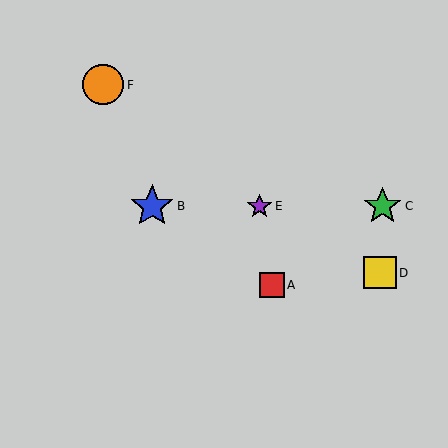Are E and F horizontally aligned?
No, E is at y≈206 and F is at y≈85.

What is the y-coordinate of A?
Object A is at y≈285.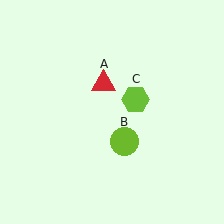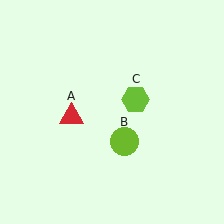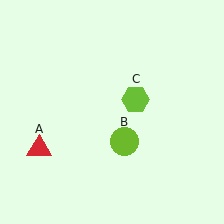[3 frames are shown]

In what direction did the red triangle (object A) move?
The red triangle (object A) moved down and to the left.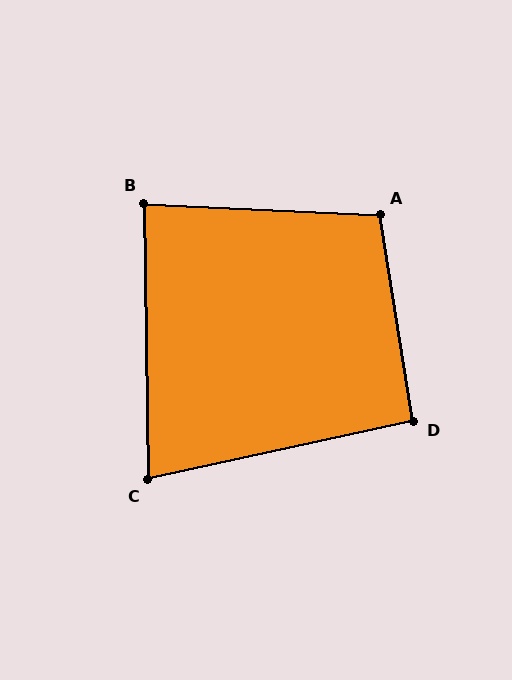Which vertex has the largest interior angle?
A, at approximately 102 degrees.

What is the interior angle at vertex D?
Approximately 94 degrees (approximately right).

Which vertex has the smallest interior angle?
C, at approximately 78 degrees.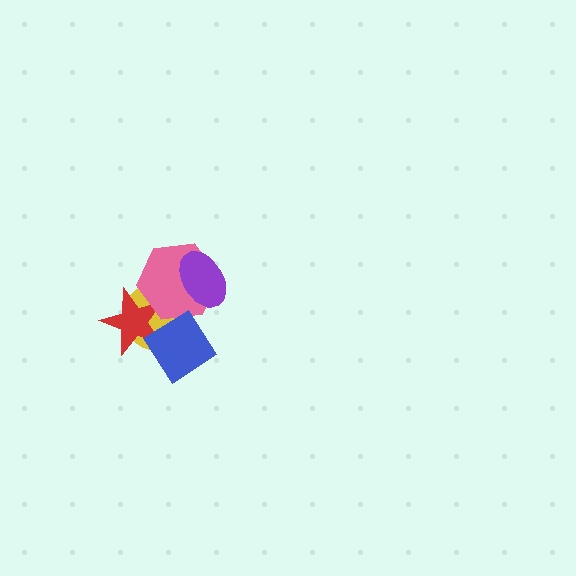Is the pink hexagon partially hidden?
Yes, it is partially covered by another shape.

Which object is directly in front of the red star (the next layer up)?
The pink hexagon is directly in front of the red star.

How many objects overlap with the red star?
3 objects overlap with the red star.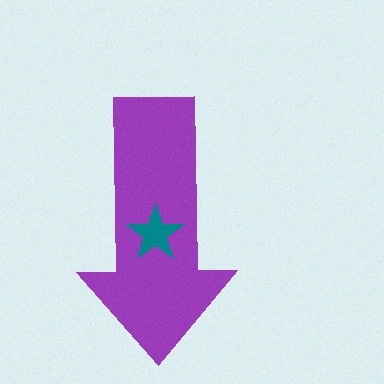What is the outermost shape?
The purple arrow.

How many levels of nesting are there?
2.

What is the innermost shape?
The teal star.